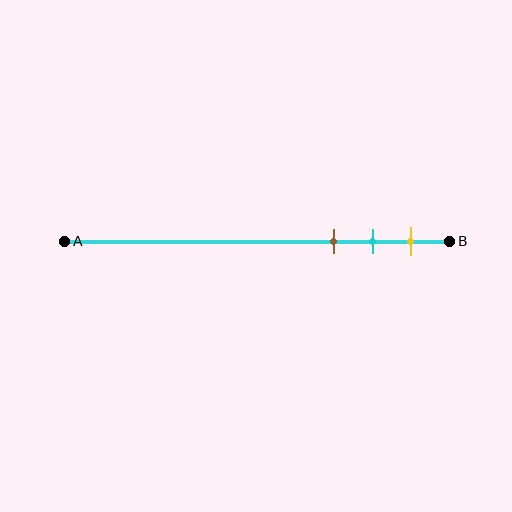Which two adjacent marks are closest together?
The cyan and yellow marks are the closest adjacent pair.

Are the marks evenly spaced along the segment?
Yes, the marks are approximately evenly spaced.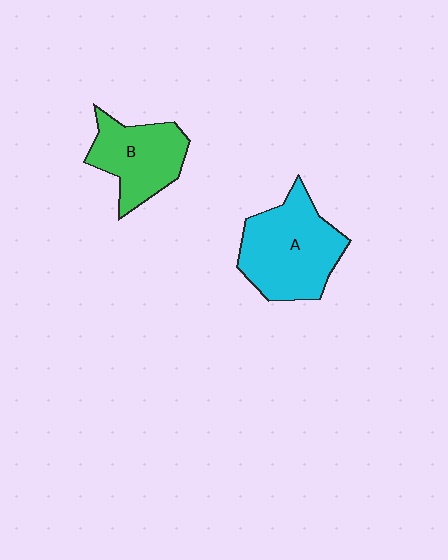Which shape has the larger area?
Shape A (cyan).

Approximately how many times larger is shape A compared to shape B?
Approximately 1.4 times.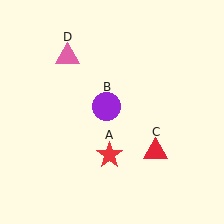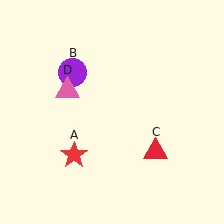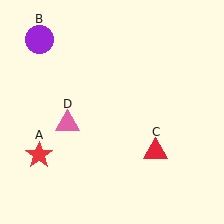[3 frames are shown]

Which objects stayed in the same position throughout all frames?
Red triangle (object C) remained stationary.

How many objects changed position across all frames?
3 objects changed position: red star (object A), purple circle (object B), pink triangle (object D).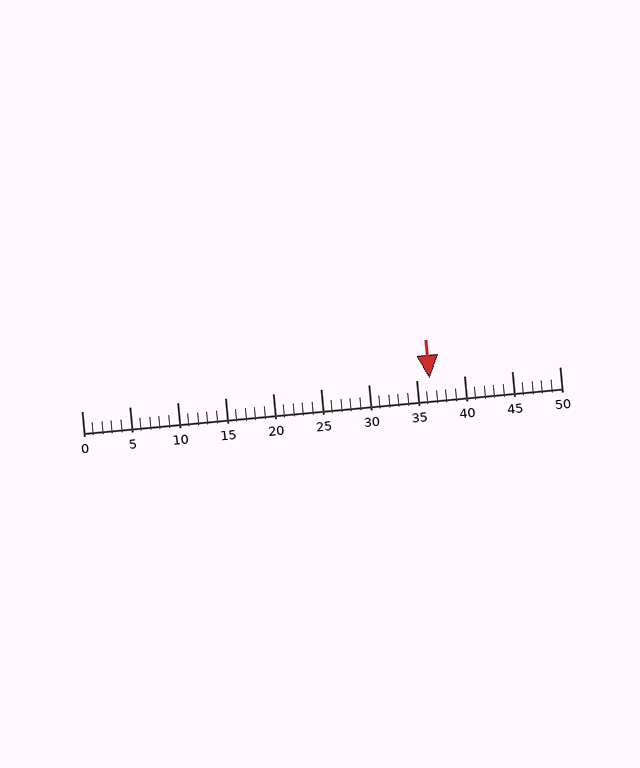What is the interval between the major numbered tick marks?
The major tick marks are spaced 5 units apart.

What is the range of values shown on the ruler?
The ruler shows values from 0 to 50.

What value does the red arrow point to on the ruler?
The red arrow points to approximately 36.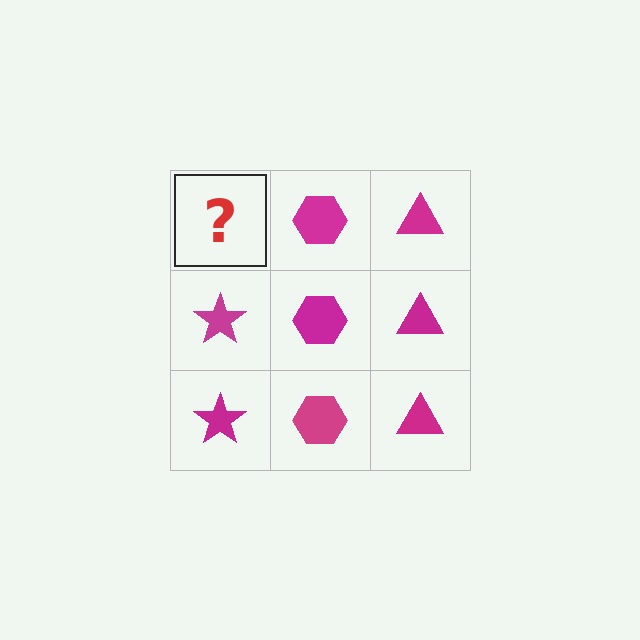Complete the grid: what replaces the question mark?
The question mark should be replaced with a magenta star.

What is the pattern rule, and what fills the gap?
The rule is that each column has a consistent shape. The gap should be filled with a magenta star.